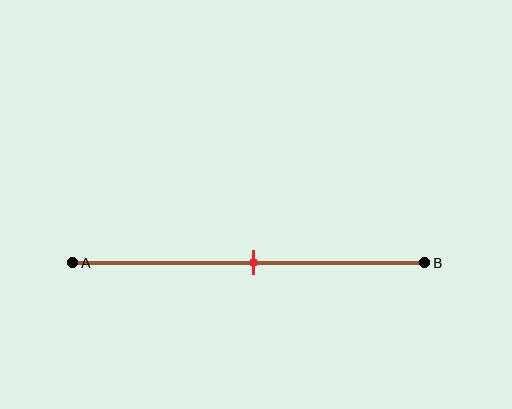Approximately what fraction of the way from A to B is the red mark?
The red mark is approximately 50% of the way from A to B.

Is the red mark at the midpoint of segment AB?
Yes, the mark is approximately at the midpoint.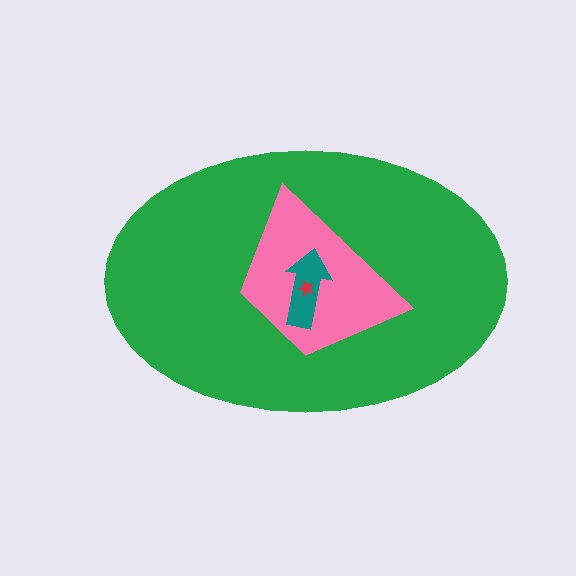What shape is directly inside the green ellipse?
The pink trapezoid.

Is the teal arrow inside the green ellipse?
Yes.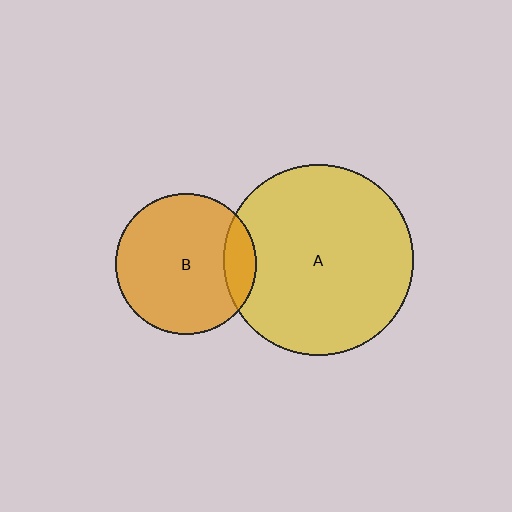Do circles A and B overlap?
Yes.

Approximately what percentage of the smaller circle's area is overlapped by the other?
Approximately 15%.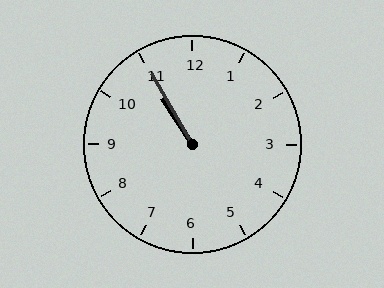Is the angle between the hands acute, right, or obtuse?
It is acute.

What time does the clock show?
10:55.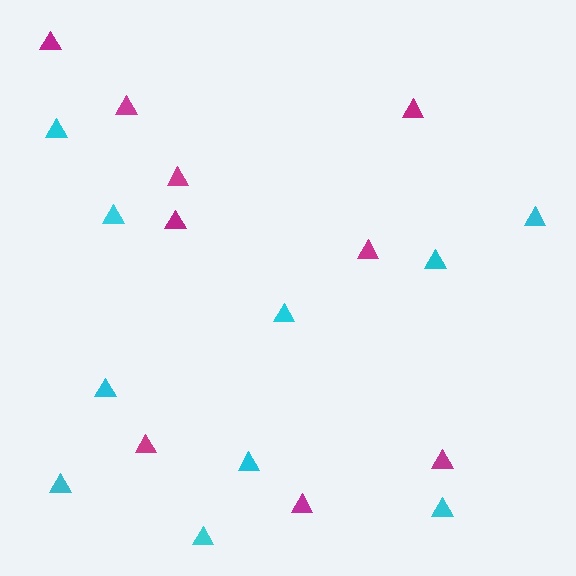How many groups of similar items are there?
There are 2 groups: one group of cyan triangles (10) and one group of magenta triangles (9).